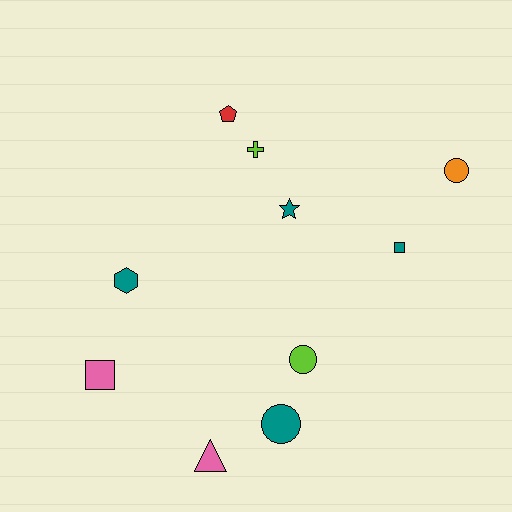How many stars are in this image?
There is 1 star.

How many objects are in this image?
There are 10 objects.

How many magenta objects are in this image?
There are no magenta objects.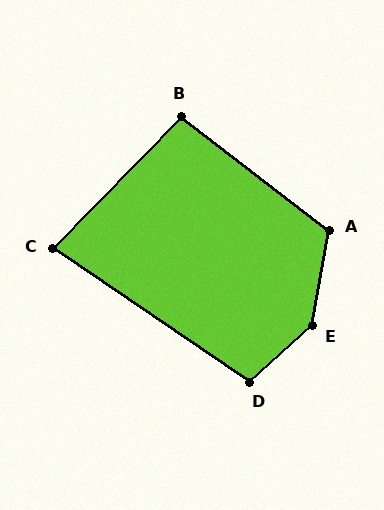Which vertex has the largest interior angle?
E, at approximately 142 degrees.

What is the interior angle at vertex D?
Approximately 104 degrees (obtuse).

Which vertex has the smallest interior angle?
C, at approximately 80 degrees.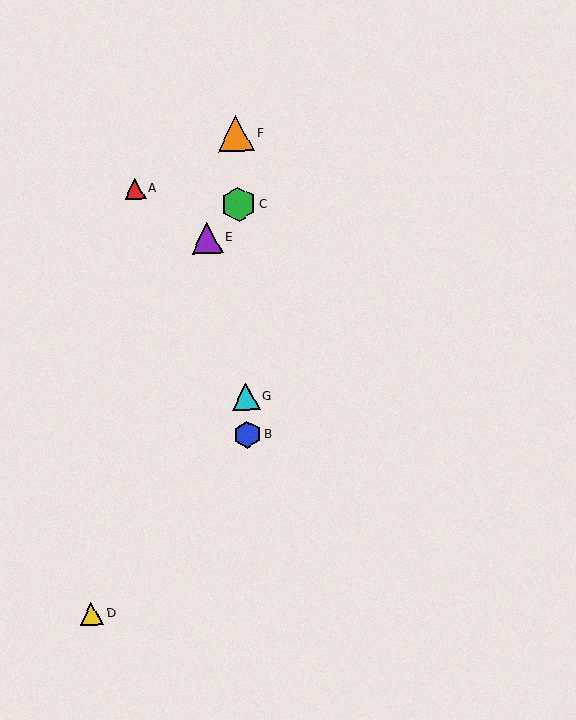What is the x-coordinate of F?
Object F is at x≈236.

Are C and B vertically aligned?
Yes, both are at x≈239.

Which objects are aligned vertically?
Objects B, C, F, G are aligned vertically.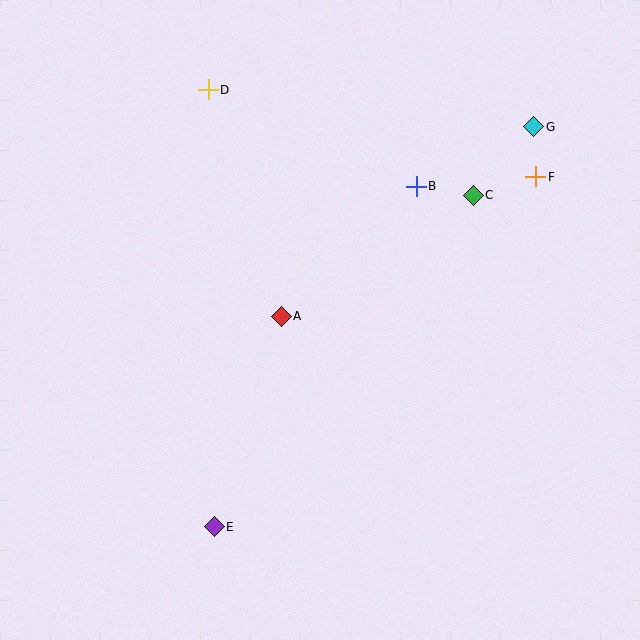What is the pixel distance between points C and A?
The distance between C and A is 227 pixels.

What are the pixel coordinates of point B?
Point B is at (416, 186).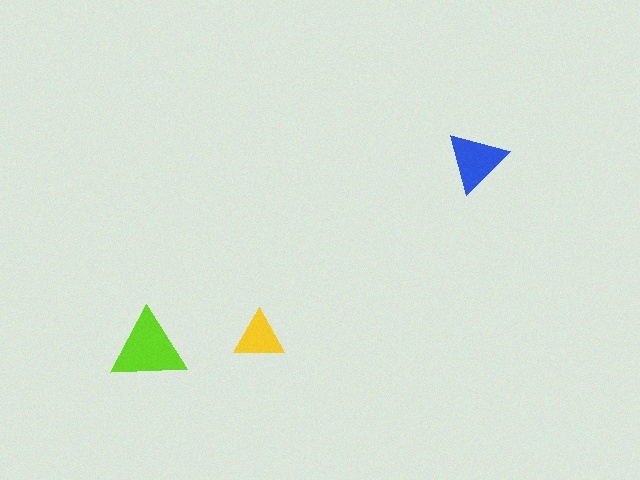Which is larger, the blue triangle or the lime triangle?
The lime one.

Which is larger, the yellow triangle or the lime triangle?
The lime one.